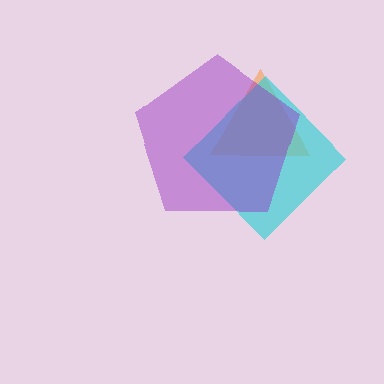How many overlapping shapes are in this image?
There are 3 overlapping shapes in the image.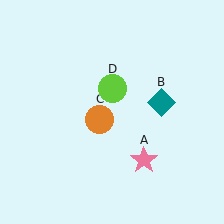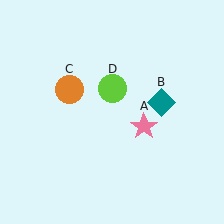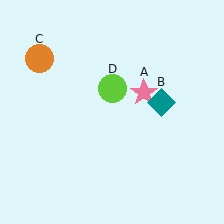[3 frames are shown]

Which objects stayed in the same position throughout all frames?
Teal diamond (object B) and lime circle (object D) remained stationary.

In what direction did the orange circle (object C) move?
The orange circle (object C) moved up and to the left.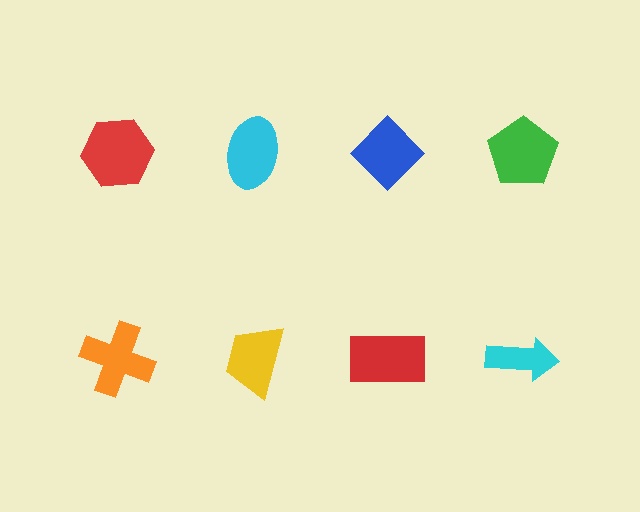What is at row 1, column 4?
A green pentagon.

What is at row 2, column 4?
A cyan arrow.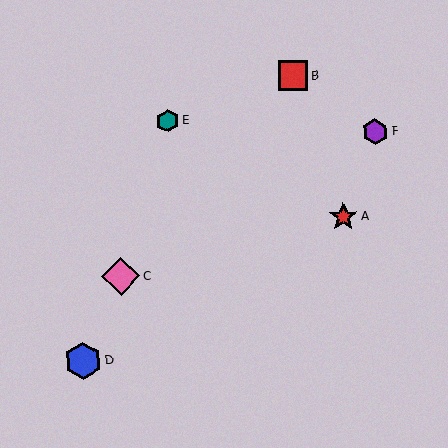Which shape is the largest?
The pink diamond (labeled C) is the largest.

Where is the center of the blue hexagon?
The center of the blue hexagon is at (83, 361).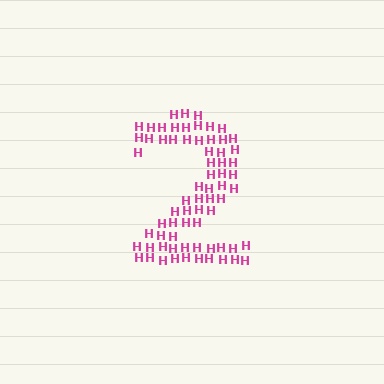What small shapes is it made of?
It is made of small letter H's.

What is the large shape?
The large shape is the digit 2.